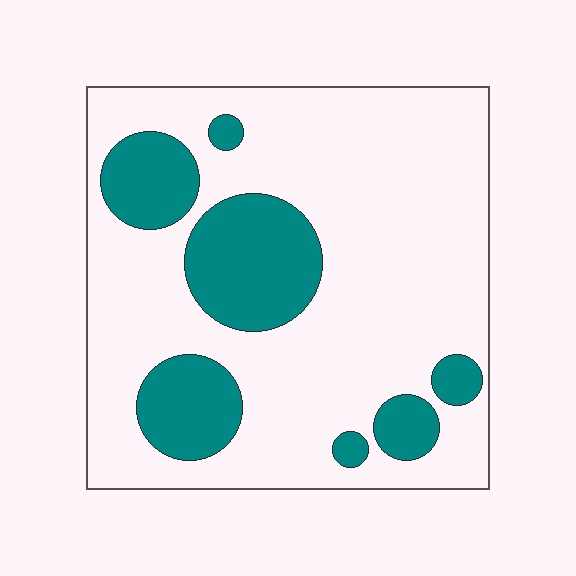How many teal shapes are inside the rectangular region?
7.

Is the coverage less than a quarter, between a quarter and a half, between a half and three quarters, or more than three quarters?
Less than a quarter.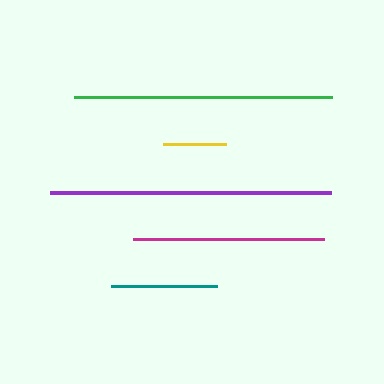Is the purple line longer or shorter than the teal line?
The purple line is longer than the teal line.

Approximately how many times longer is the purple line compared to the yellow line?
The purple line is approximately 4.4 times the length of the yellow line.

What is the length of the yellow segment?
The yellow segment is approximately 63 pixels long.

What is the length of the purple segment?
The purple segment is approximately 281 pixels long.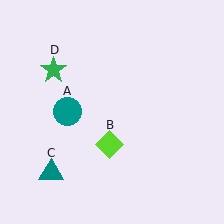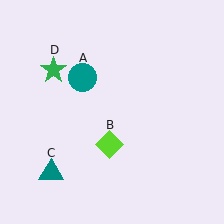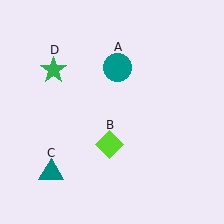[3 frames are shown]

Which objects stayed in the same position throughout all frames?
Lime diamond (object B) and teal triangle (object C) and green star (object D) remained stationary.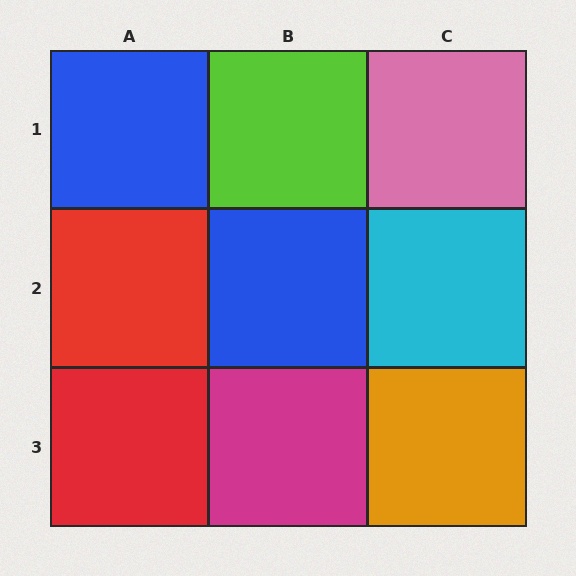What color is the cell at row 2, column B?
Blue.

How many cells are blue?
2 cells are blue.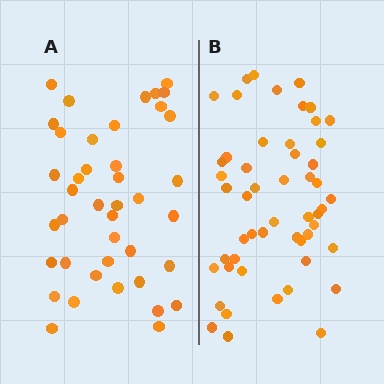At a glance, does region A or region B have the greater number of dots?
Region B (the right region) has more dots.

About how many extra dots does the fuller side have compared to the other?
Region B has roughly 12 or so more dots than region A.